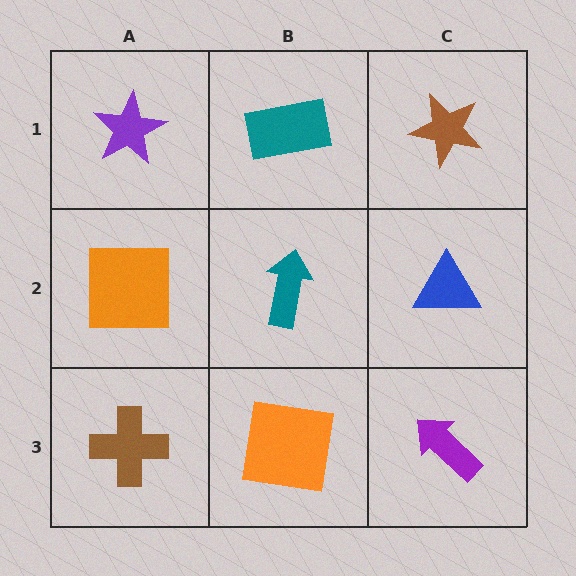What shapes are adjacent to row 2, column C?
A brown star (row 1, column C), a purple arrow (row 3, column C), a teal arrow (row 2, column B).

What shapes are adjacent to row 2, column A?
A purple star (row 1, column A), a brown cross (row 3, column A), a teal arrow (row 2, column B).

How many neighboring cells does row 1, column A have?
2.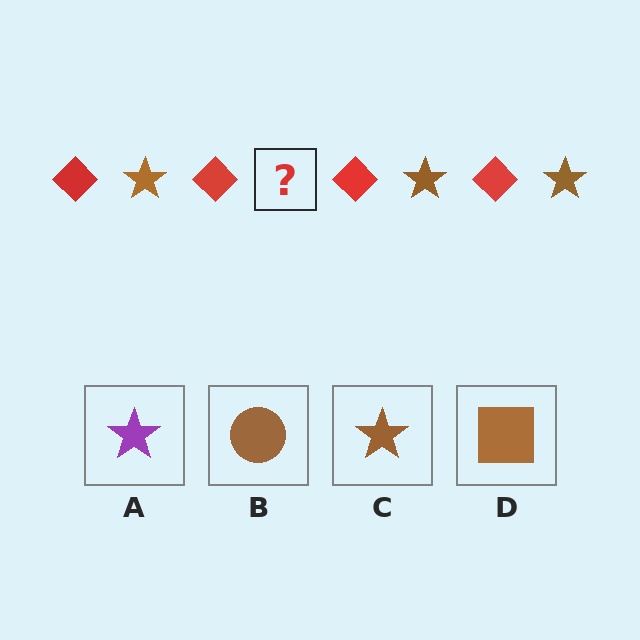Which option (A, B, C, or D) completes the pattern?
C.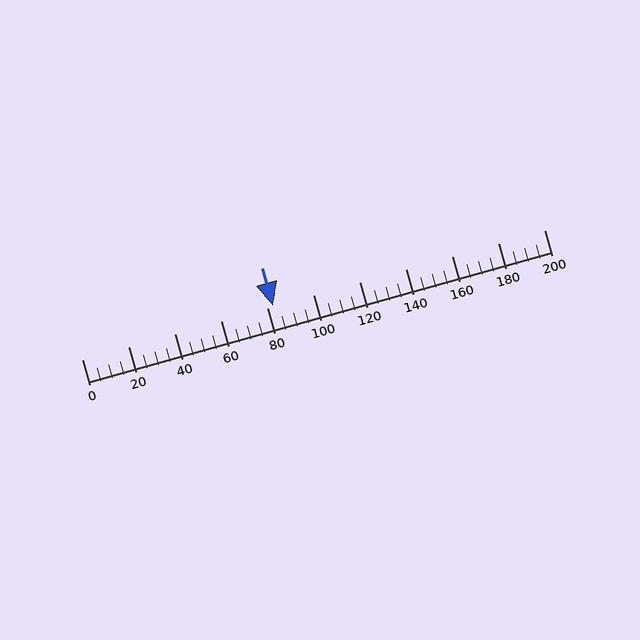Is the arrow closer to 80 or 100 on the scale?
The arrow is closer to 80.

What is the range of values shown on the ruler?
The ruler shows values from 0 to 200.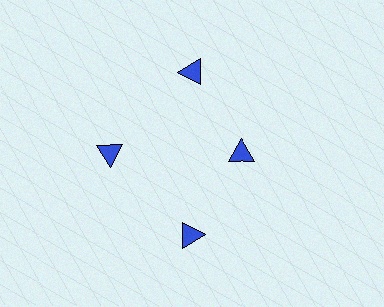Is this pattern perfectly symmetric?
No. The 4 blue triangles are arranged in a ring, but one element near the 3 o'clock position is pulled inward toward the center, breaking the 4-fold rotational symmetry.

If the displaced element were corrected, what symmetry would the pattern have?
It would have 4-fold rotational symmetry — the pattern would map onto itself every 90 degrees.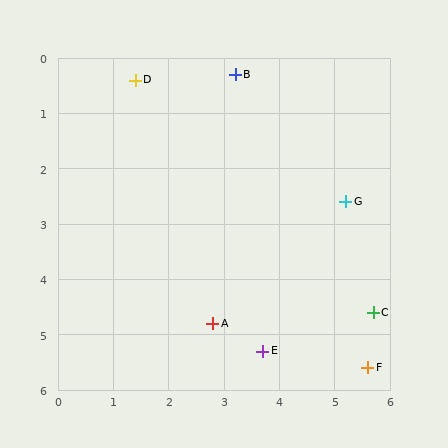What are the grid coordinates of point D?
Point D is at approximately (1.4, 0.4).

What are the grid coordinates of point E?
Point E is at approximately (3.7, 5.3).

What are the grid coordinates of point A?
Point A is at approximately (2.8, 4.8).